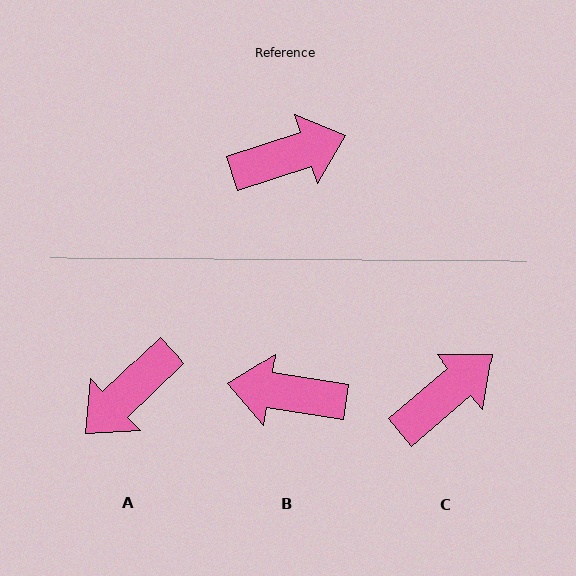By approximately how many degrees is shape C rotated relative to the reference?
Approximately 22 degrees counter-clockwise.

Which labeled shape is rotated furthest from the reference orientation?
A, about 155 degrees away.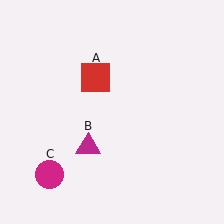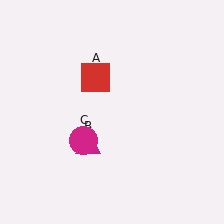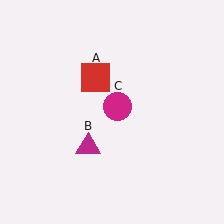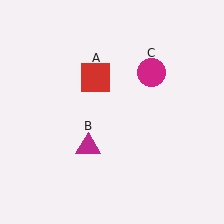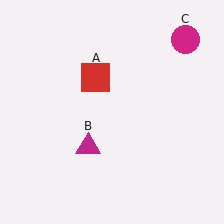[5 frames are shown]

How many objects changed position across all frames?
1 object changed position: magenta circle (object C).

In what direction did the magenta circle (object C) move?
The magenta circle (object C) moved up and to the right.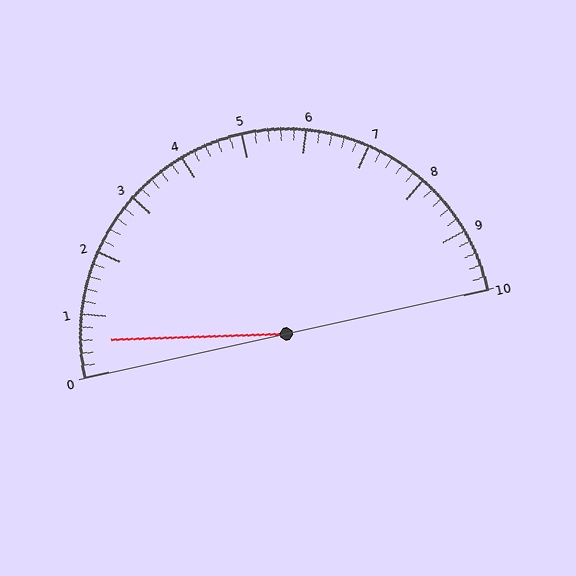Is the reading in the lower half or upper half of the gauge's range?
The reading is in the lower half of the range (0 to 10).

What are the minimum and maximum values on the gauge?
The gauge ranges from 0 to 10.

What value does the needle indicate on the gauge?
The needle indicates approximately 0.6.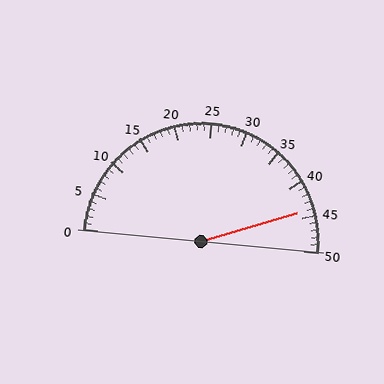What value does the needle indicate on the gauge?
The needle indicates approximately 44.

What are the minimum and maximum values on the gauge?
The gauge ranges from 0 to 50.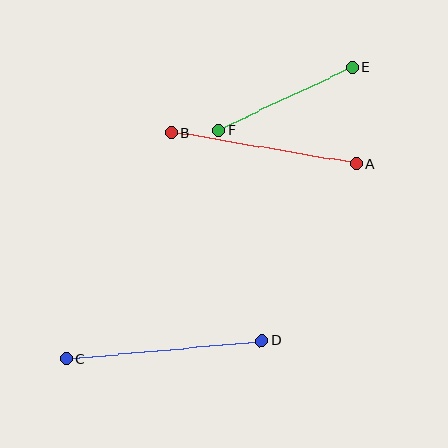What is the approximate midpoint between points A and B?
The midpoint is at approximately (264, 148) pixels.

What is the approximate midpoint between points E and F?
The midpoint is at approximately (285, 99) pixels.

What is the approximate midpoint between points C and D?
The midpoint is at approximately (164, 350) pixels.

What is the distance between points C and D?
The distance is approximately 196 pixels.